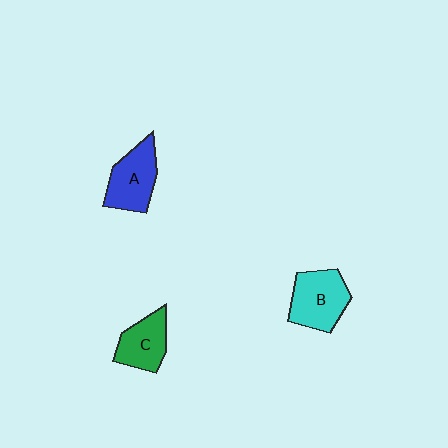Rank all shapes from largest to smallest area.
From largest to smallest: B (cyan), A (blue), C (green).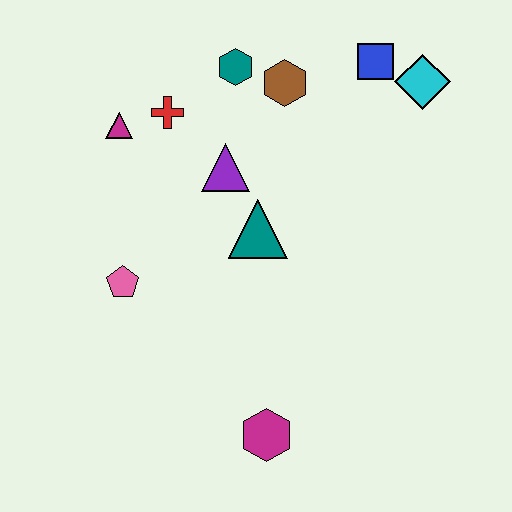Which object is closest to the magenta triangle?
The red cross is closest to the magenta triangle.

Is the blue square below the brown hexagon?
No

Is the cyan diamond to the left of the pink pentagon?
No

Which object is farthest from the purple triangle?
The magenta hexagon is farthest from the purple triangle.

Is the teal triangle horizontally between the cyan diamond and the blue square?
No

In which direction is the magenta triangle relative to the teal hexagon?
The magenta triangle is to the left of the teal hexagon.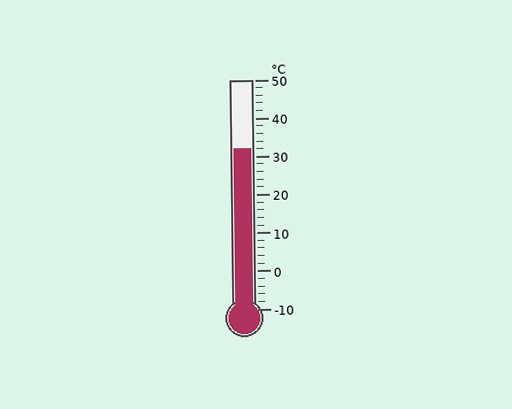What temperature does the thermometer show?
The thermometer shows approximately 32°C.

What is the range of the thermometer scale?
The thermometer scale ranges from -10°C to 50°C.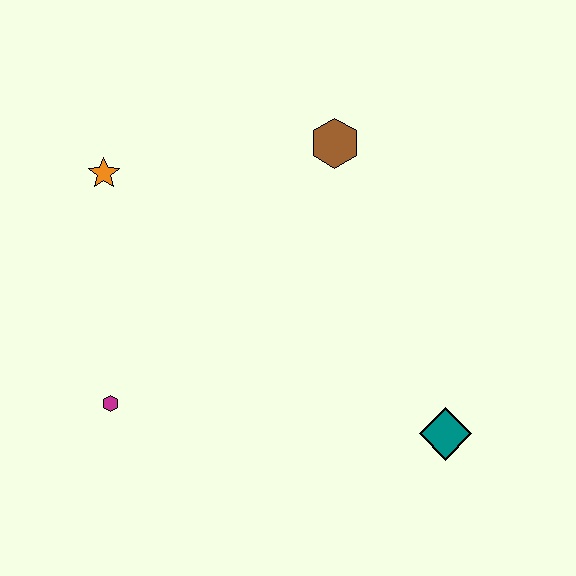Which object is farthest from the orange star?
The teal diamond is farthest from the orange star.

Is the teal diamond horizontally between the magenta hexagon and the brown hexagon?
No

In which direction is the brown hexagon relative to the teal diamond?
The brown hexagon is above the teal diamond.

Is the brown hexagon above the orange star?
Yes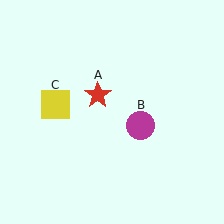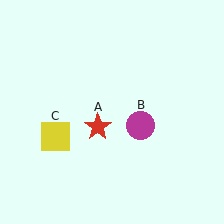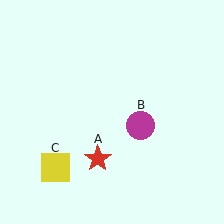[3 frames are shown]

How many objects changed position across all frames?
2 objects changed position: red star (object A), yellow square (object C).